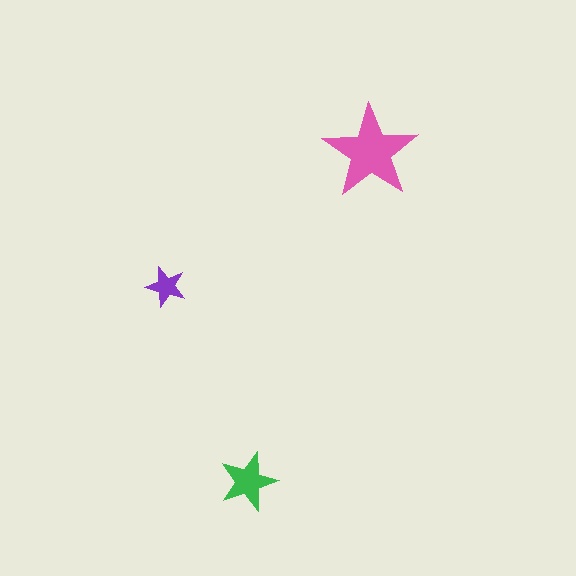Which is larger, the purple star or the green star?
The green one.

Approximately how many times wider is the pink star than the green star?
About 1.5 times wider.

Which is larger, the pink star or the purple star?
The pink one.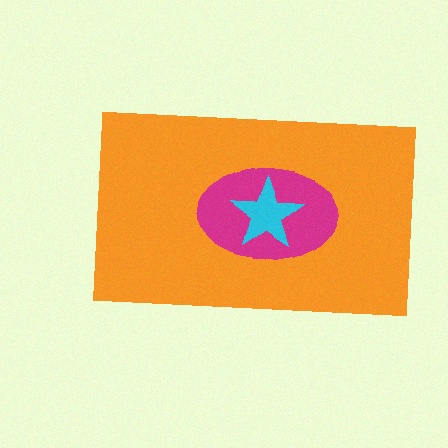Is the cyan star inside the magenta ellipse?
Yes.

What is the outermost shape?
The orange rectangle.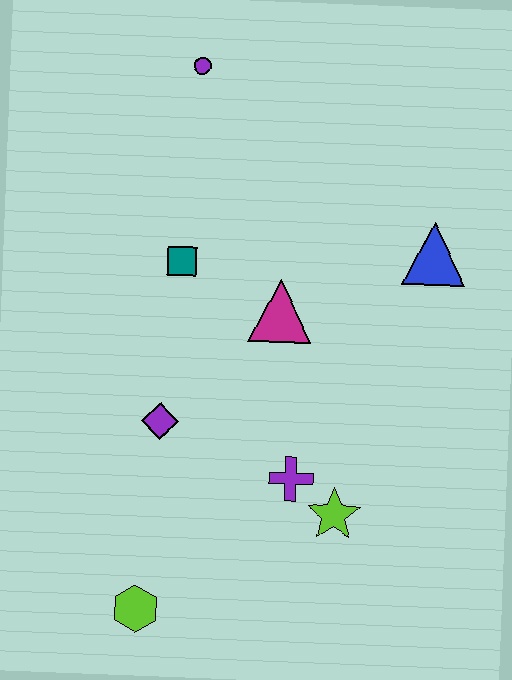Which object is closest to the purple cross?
The lime star is closest to the purple cross.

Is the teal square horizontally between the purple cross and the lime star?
No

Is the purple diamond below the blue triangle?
Yes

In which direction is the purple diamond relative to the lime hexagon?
The purple diamond is above the lime hexagon.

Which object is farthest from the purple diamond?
The purple circle is farthest from the purple diamond.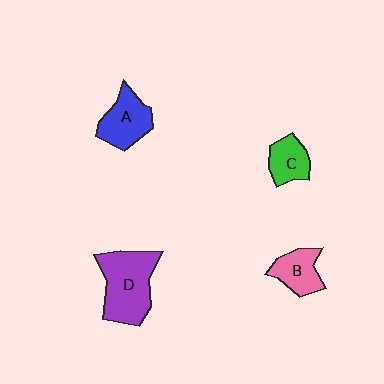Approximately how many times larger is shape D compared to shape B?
Approximately 1.9 times.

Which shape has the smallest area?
Shape C (green).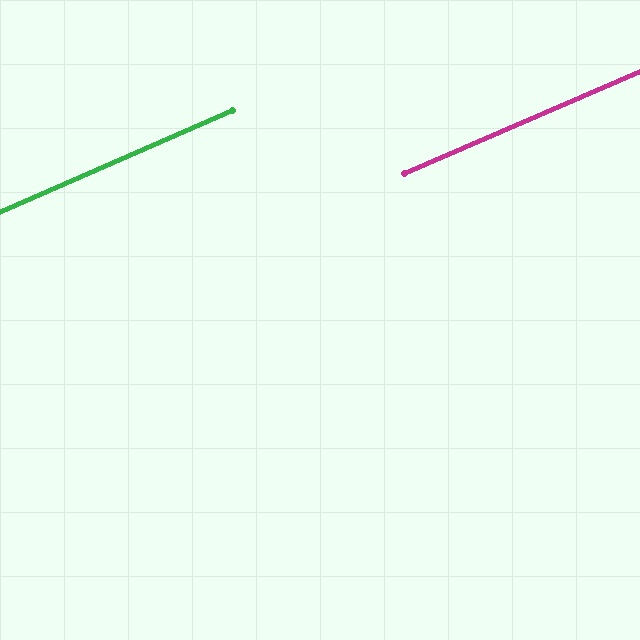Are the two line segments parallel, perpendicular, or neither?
Parallel — their directions differ by only 0.2°.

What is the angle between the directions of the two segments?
Approximately 0 degrees.